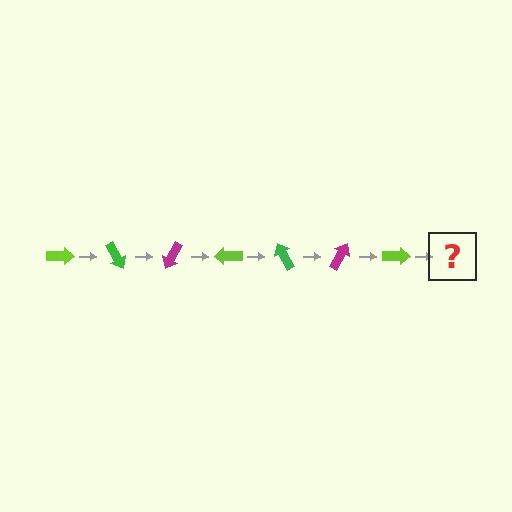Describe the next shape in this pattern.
It should be a green arrow, rotated 420 degrees from the start.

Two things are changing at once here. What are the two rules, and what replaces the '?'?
The two rules are that it rotates 60 degrees each step and the color cycles through lime, green, and magenta. The '?' should be a green arrow, rotated 420 degrees from the start.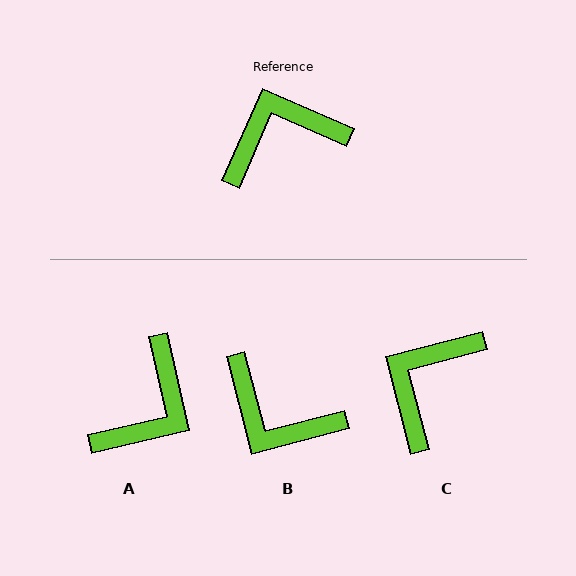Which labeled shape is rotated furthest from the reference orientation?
A, about 143 degrees away.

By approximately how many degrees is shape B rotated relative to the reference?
Approximately 128 degrees counter-clockwise.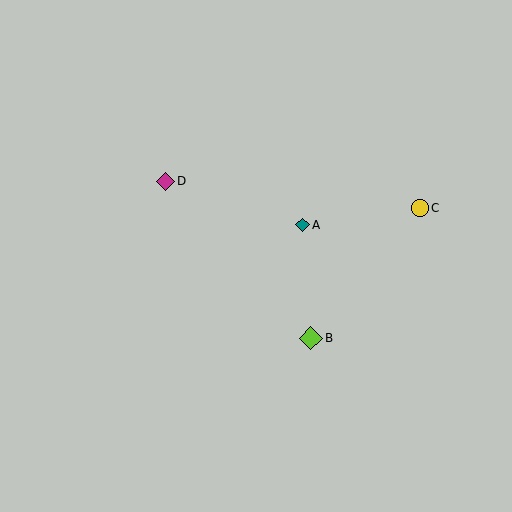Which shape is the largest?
The lime diamond (labeled B) is the largest.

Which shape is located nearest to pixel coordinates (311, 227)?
The teal diamond (labeled A) at (302, 225) is nearest to that location.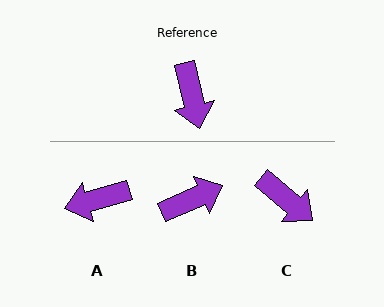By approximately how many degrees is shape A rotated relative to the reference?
Approximately 87 degrees clockwise.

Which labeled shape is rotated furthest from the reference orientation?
B, about 100 degrees away.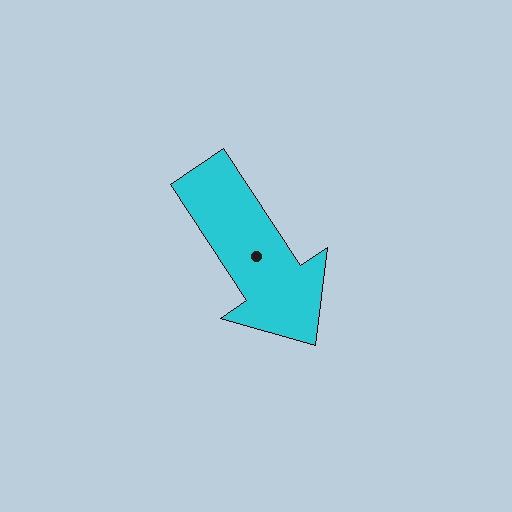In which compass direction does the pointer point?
Southeast.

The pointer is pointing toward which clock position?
Roughly 5 o'clock.